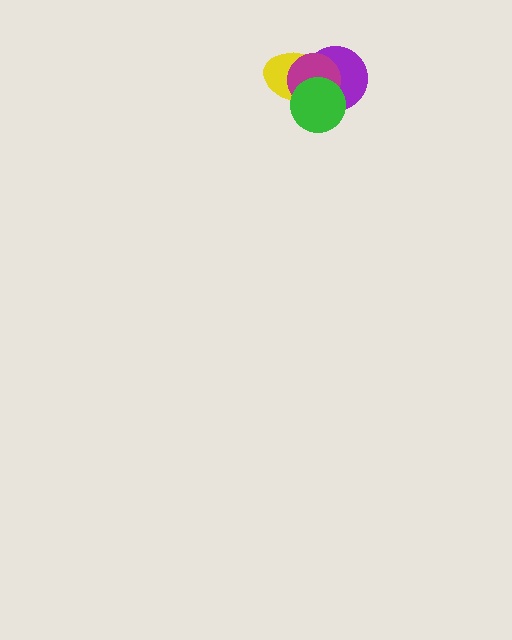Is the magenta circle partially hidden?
Yes, it is partially covered by another shape.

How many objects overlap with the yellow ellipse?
3 objects overlap with the yellow ellipse.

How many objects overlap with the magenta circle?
3 objects overlap with the magenta circle.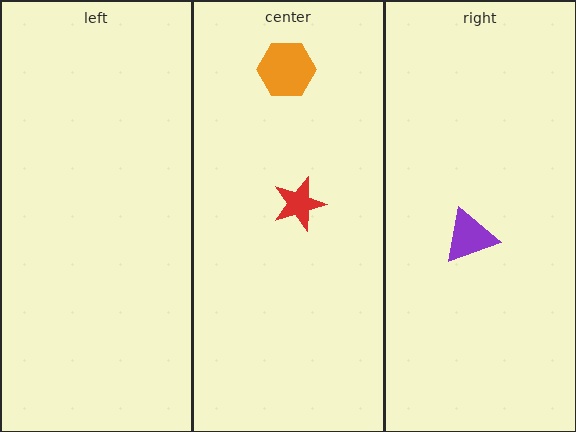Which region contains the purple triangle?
The right region.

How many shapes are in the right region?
1.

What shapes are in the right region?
The purple triangle.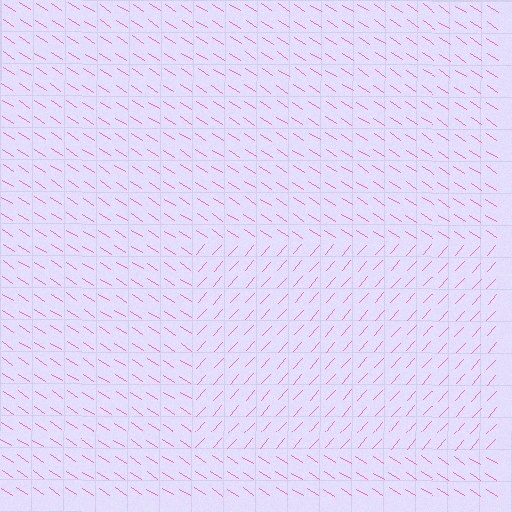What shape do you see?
I see a rectangle.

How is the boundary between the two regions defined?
The boundary is defined purely by a change in line orientation (approximately 80 degrees difference). All lines are the same color and thickness.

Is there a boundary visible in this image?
Yes, there is a texture boundary formed by a change in line orientation.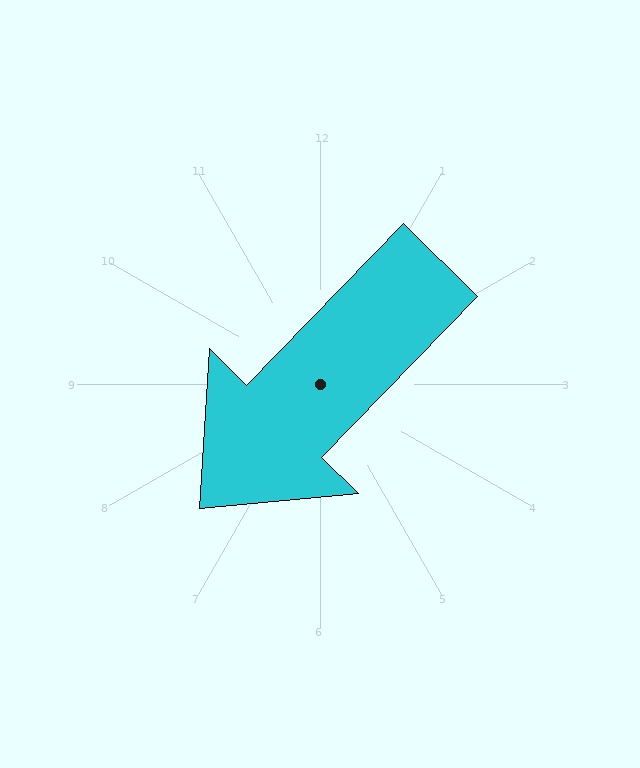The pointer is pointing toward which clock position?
Roughly 7 o'clock.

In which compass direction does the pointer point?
Southwest.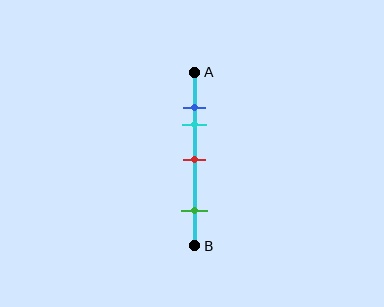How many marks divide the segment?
There are 4 marks dividing the segment.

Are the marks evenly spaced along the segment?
No, the marks are not evenly spaced.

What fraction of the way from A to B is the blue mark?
The blue mark is approximately 20% (0.2) of the way from A to B.